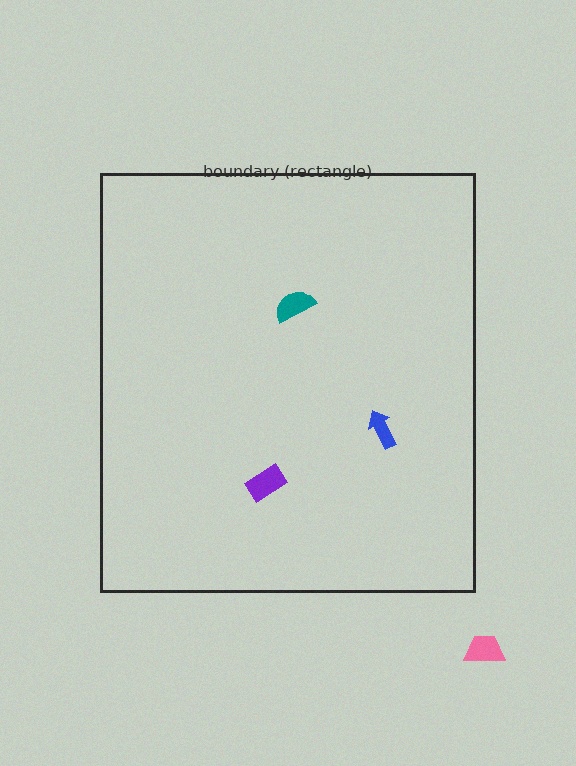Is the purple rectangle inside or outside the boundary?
Inside.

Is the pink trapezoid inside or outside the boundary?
Outside.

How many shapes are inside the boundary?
3 inside, 1 outside.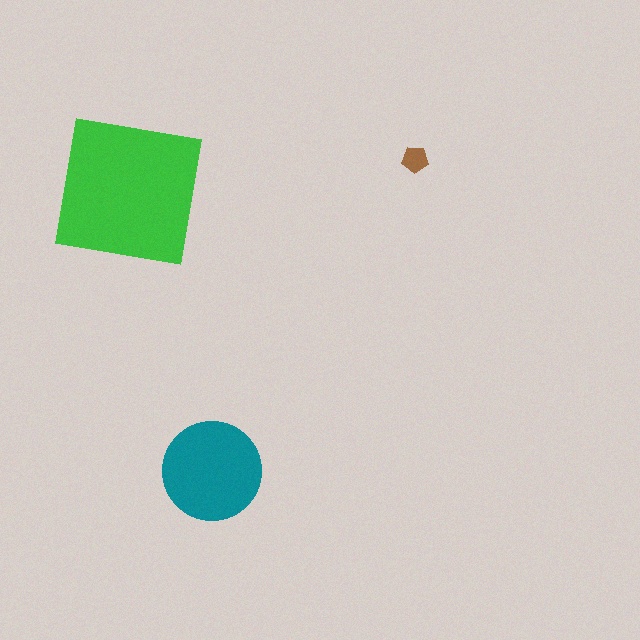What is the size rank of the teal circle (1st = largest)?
2nd.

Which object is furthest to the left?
The green square is leftmost.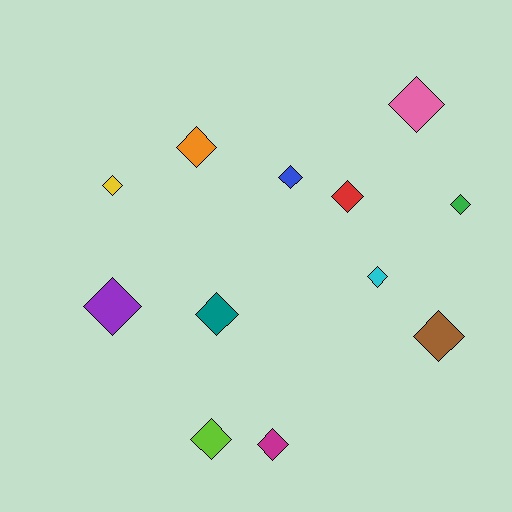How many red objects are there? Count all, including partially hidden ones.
There is 1 red object.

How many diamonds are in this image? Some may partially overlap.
There are 12 diamonds.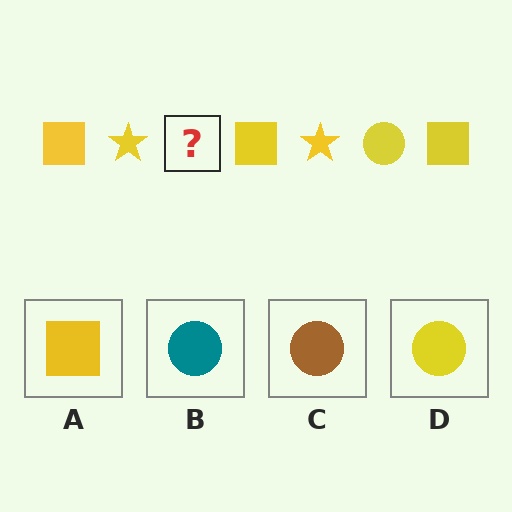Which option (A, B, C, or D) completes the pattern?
D.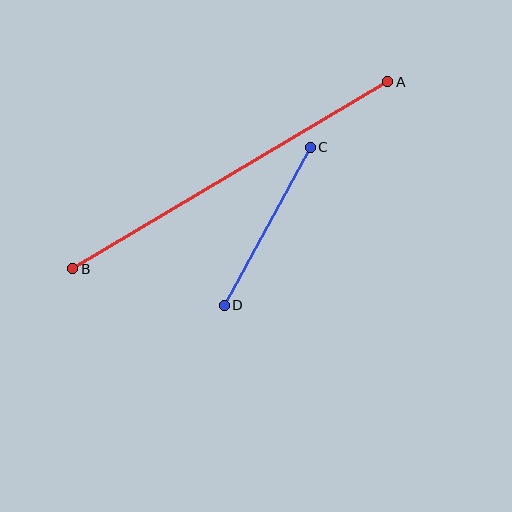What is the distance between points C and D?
The distance is approximately 180 pixels.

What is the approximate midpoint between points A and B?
The midpoint is at approximately (230, 175) pixels.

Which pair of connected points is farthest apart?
Points A and B are farthest apart.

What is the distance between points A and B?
The distance is approximately 366 pixels.